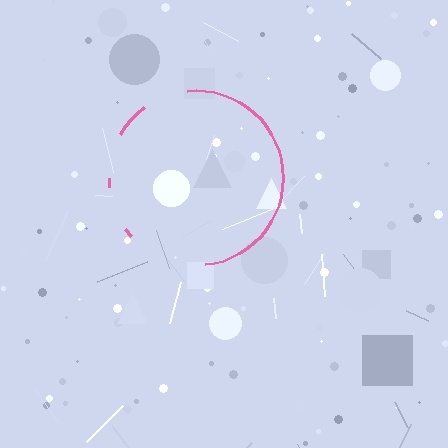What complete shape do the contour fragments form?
The contour fragments form a circle.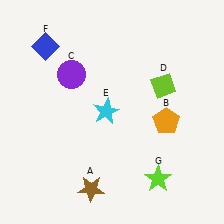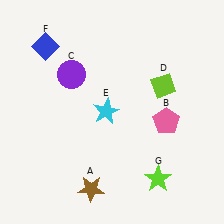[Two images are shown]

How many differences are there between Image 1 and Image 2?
There is 1 difference between the two images.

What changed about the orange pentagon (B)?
In Image 1, B is orange. In Image 2, it changed to pink.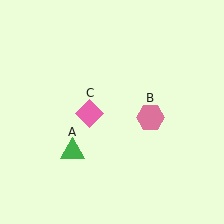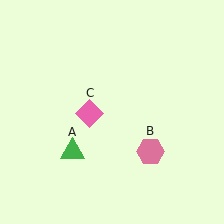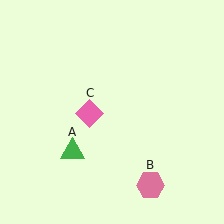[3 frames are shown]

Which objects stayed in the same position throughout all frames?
Green triangle (object A) and pink diamond (object C) remained stationary.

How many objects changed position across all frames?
1 object changed position: pink hexagon (object B).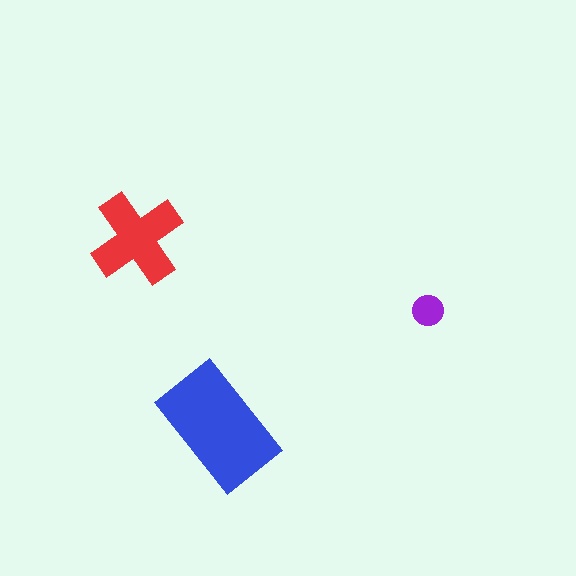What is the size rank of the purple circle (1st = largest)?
3rd.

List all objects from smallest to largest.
The purple circle, the red cross, the blue rectangle.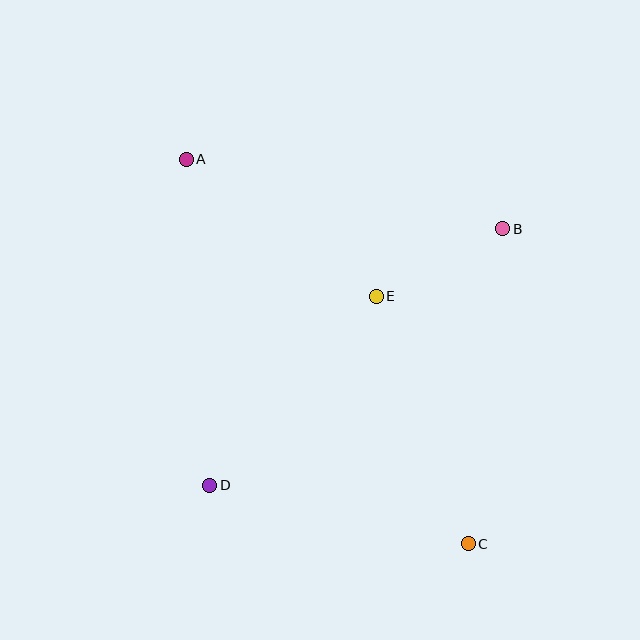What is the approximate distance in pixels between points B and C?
The distance between B and C is approximately 317 pixels.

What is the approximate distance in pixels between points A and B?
The distance between A and B is approximately 324 pixels.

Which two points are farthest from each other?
Points A and C are farthest from each other.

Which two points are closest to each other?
Points B and E are closest to each other.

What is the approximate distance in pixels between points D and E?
The distance between D and E is approximately 252 pixels.